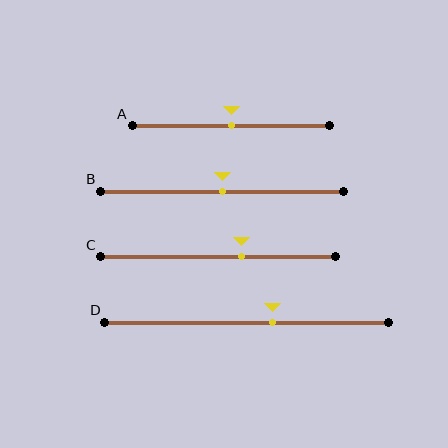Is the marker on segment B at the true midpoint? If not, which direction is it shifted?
Yes, the marker on segment B is at the true midpoint.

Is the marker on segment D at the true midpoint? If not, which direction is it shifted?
No, the marker on segment D is shifted to the right by about 9% of the segment length.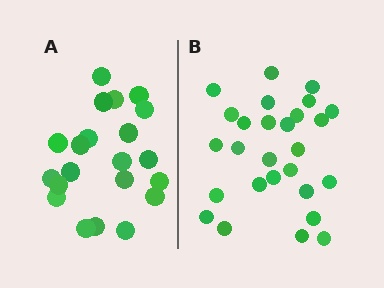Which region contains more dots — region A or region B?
Region B (the right region) has more dots.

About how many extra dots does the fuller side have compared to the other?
Region B has about 6 more dots than region A.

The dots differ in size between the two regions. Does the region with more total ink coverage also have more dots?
No. Region A has more total ink coverage because its dots are larger, but region B actually contains more individual dots. Total area can be misleading — the number of items is what matters here.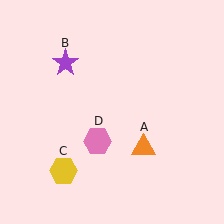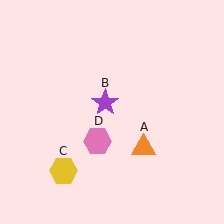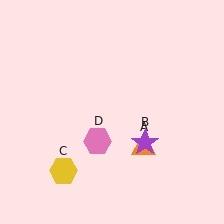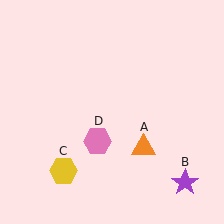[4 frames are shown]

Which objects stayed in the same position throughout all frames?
Orange triangle (object A) and yellow hexagon (object C) and pink hexagon (object D) remained stationary.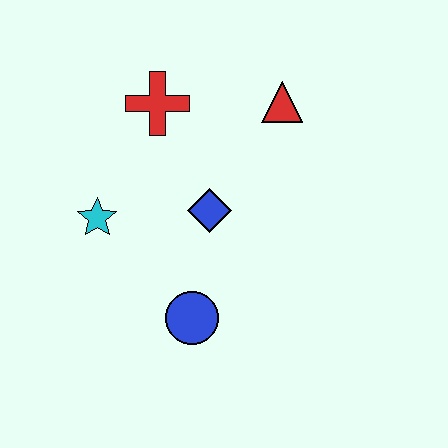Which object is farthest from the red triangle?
The blue circle is farthest from the red triangle.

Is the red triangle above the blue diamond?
Yes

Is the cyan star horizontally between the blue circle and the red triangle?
No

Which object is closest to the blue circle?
The blue diamond is closest to the blue circle.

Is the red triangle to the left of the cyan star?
No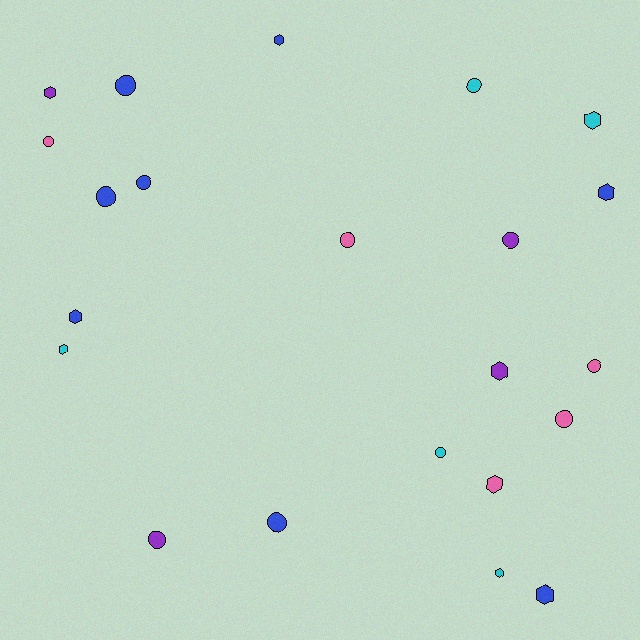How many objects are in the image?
There are 22 objects.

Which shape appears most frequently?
Circle, with 12 objects.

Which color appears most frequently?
Blue, with 8 objects.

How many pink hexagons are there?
There is 1 pink hexagon.